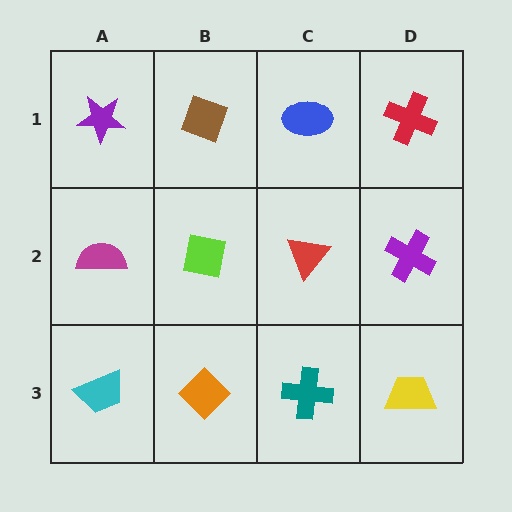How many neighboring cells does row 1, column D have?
2.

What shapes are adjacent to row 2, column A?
A purple star (row 1, column A), a cyan trapezoid (row 3, column A), a lime square (row 2, column B).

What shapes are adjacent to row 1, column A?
A magenta semicircle (row 2, column A), a brown diamond (row 1, column B).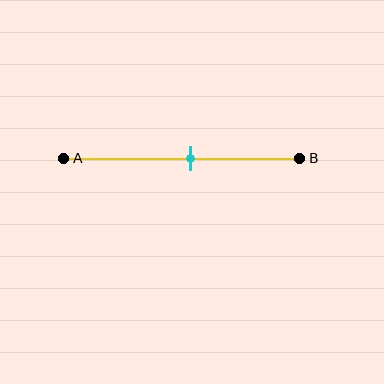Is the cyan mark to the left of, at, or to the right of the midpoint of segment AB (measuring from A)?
The cyan mark is to the right of the midpoint of segment AB.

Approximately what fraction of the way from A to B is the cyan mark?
The cyan mark is approximately 55% of the way from A to B.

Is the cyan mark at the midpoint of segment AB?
No, the mark is at about 55% from A, not at the 50% midpoint.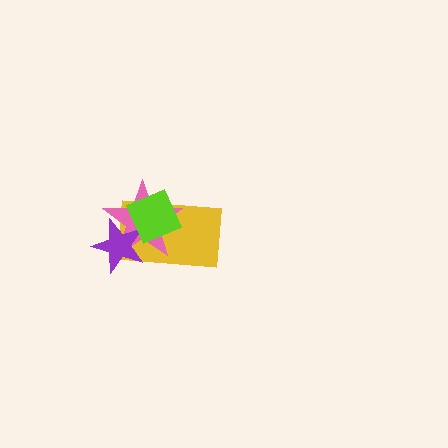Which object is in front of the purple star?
The lime diamond is in front of the purple star.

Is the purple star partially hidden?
Yes, it is partially covered by another shape.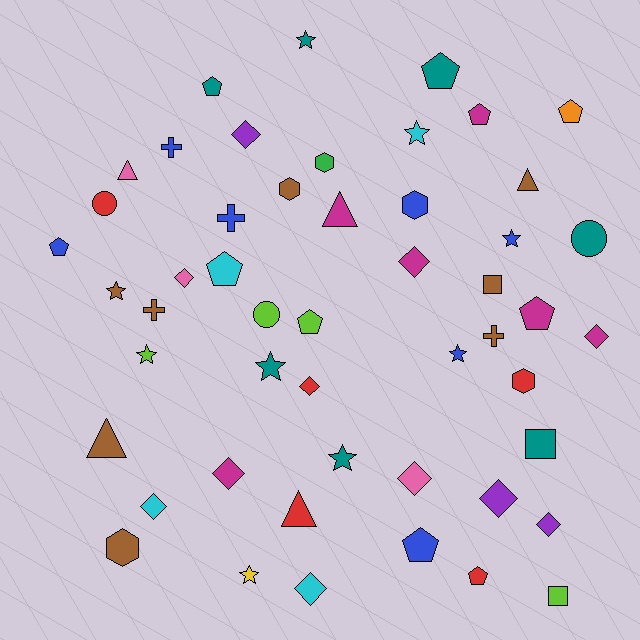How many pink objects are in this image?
There are 3 pink objects.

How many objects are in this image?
There are 50 objects.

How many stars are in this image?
There are 9 stars.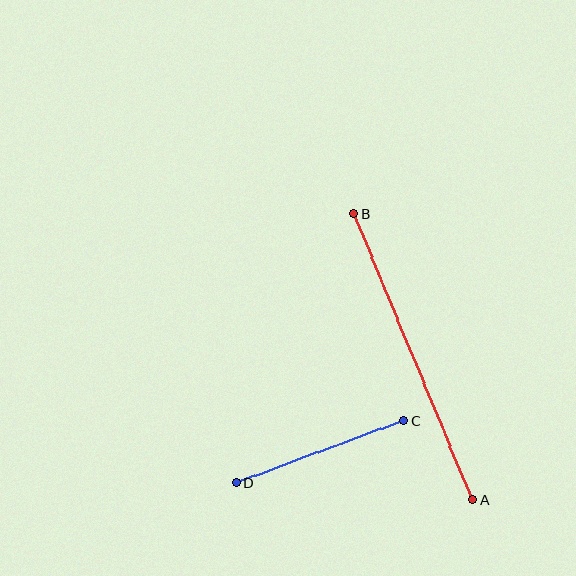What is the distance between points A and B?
The distance is approximately 310 pixels.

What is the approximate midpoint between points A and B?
The midpoint is at approximately (413, 357) pixels.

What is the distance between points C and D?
The distance is approximately 179 pixels.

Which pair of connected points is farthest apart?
Points A and B are farthest apart.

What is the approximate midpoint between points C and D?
The midpoint is at approximately (320, 452) pixels.